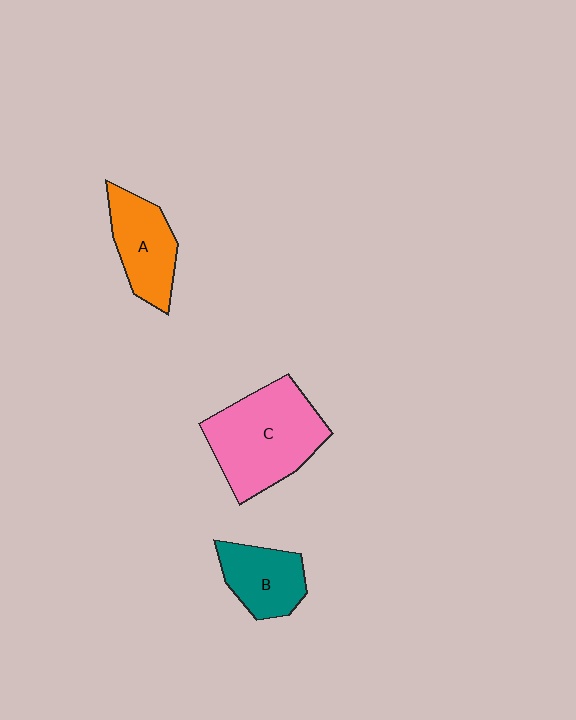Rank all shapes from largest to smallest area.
From largest to smallest: C (pink), A (orange), B (teal).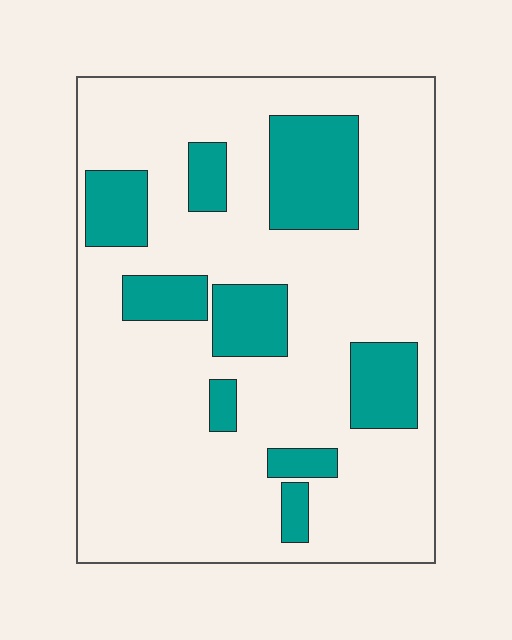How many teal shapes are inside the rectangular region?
9.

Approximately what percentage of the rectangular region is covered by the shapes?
Approximately 20%.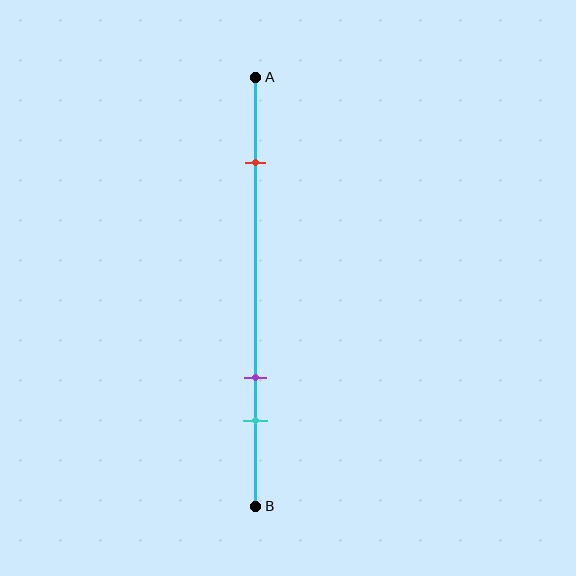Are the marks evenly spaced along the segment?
No, the marks are not evenly spaced.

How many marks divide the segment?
There are 3 marks dividing the segment.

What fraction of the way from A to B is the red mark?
The red mark is approximately 20% (0.2) of the way from A to B.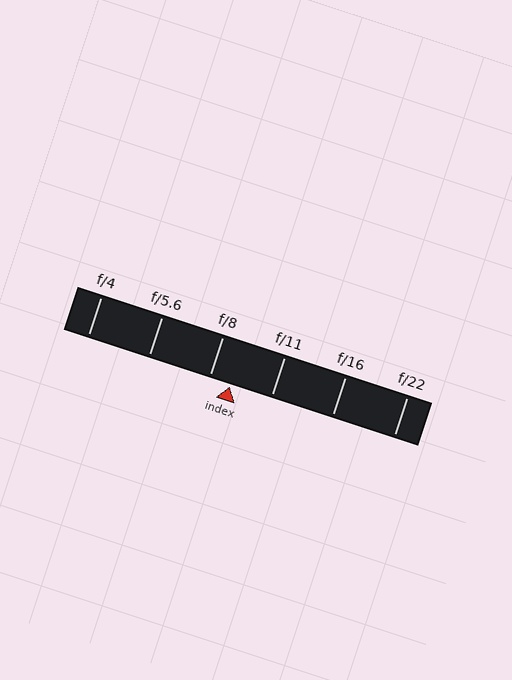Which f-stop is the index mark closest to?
The index mark is closest to f/8.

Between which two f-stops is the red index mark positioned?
The index mark is between f/8 and f/11.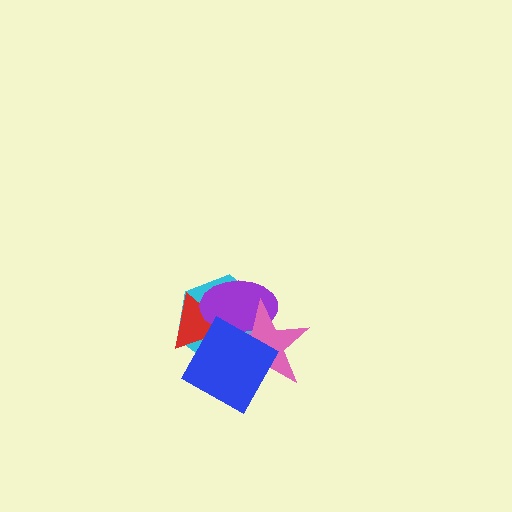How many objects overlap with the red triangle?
4 objects overlap with the red triangle.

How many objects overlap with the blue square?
4 objects overlap with the blue square.